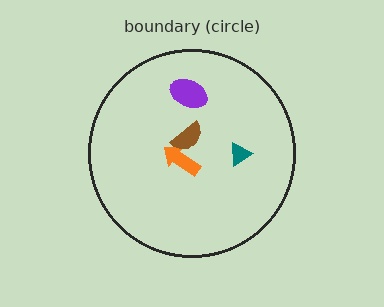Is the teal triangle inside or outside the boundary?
Inside.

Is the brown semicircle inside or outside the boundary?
Inside.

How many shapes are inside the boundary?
4 inside, 0 outside.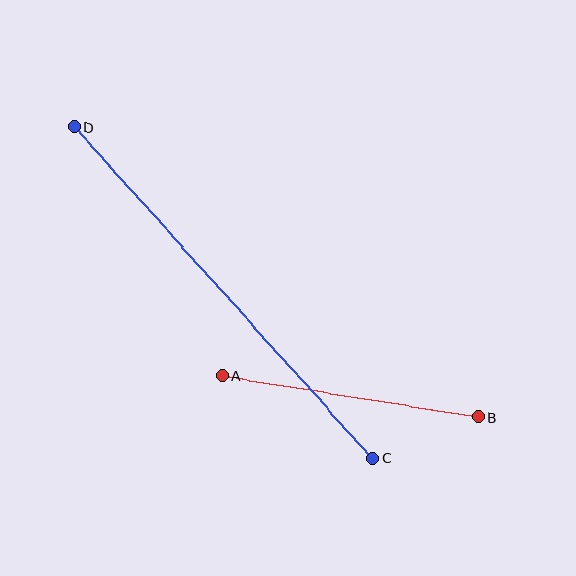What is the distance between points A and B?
The distance is approximately 260 pixels.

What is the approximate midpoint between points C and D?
The midpoint is at approximately (223, 293) pixels.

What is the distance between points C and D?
The distance is approximately 446 pixels.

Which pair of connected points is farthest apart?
Points C and D are farthest apart.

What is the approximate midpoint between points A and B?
The midpoint is at approximately (351, 397) pixels.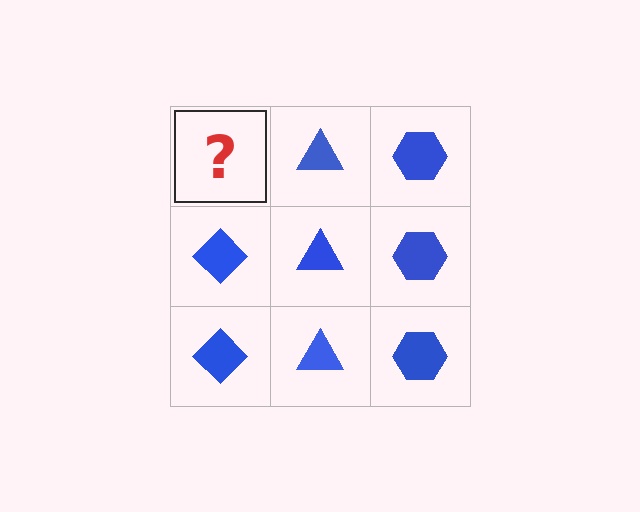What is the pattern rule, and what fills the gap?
The rule is that each column has a consistent shape. The gap should be filled with a blue diamond.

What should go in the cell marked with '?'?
The missing cell should contain a blue diamond.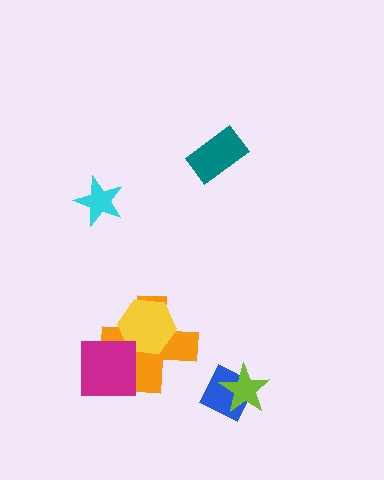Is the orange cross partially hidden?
Yes, it is partially covered by another shape.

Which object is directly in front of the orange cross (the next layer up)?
The yellow hexagon is directly in front of the orange cross.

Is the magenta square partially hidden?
No, no other shape covers it.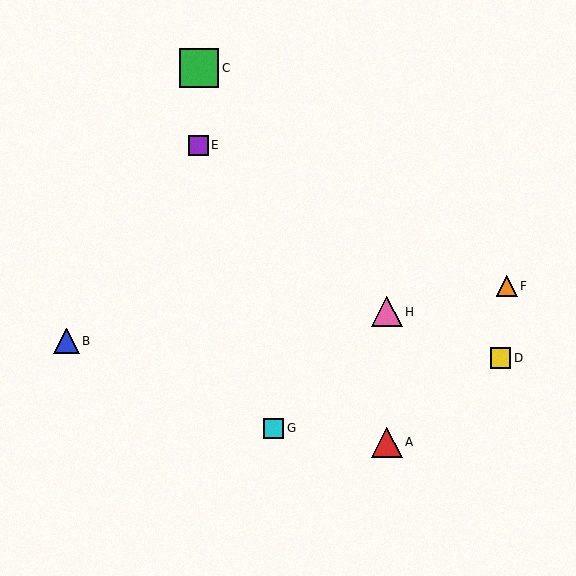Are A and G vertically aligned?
No, A is at x≈387 and G is at x≈274.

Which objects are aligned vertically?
Objects A, H are aligned vertically.